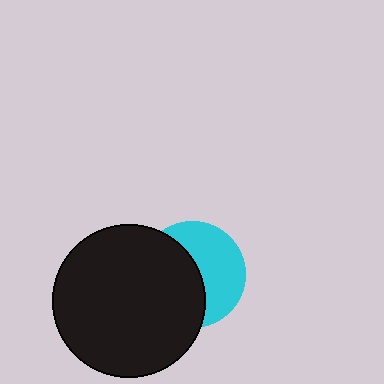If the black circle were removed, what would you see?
You would see the complete cyan circle.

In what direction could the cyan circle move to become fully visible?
The cyan circle could move right. That would shift it out from behind the black circle entirely.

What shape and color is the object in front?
The object in front is a black circle.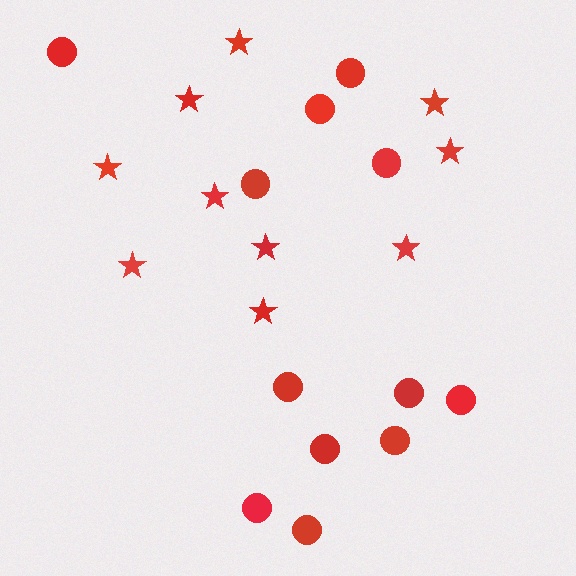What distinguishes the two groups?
There are 2 groups: one group of stars (10) and one group of circles (12).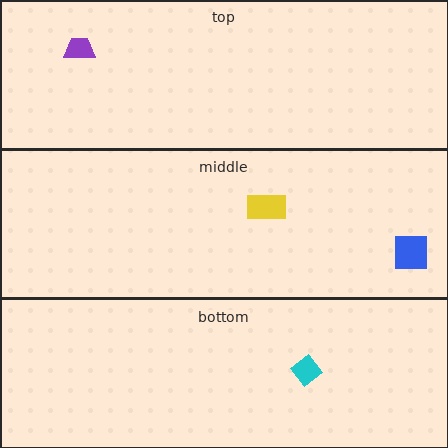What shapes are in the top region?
The purple trapezoid.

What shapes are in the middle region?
The blue square, the yellow rectangle.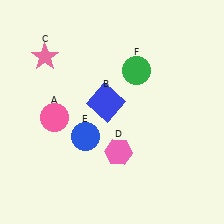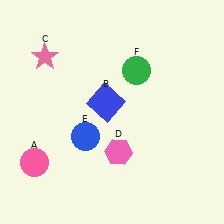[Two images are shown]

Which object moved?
The pink circle (A) moved down.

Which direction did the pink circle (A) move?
The pink circle (A) moved down.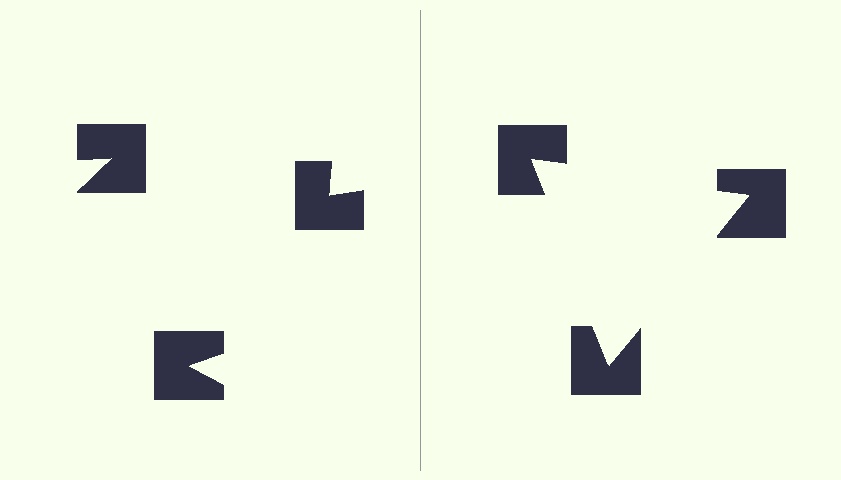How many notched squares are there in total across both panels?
6 — 3 on each side.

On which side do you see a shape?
An illusory triangle appears on the right side. On the left side the wedge cuts are rotated, so no coherent shape forms.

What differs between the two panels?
The notched squares are positioned identically on both sides; only the wedge orientations differ. On the right they align to a triangle; on the left they are misaligned.